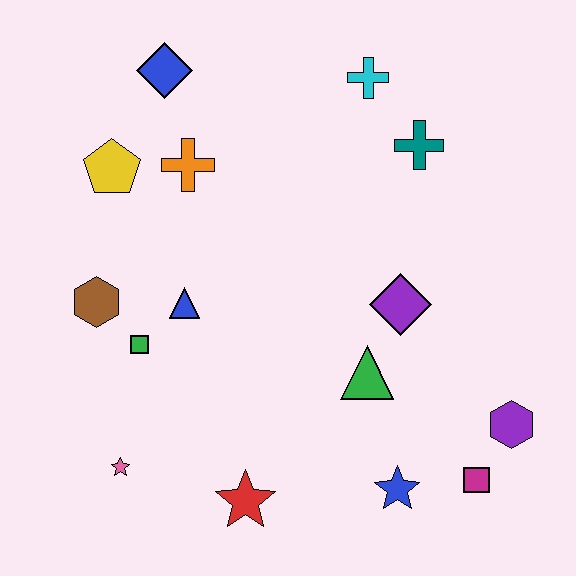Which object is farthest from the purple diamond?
The blue diamond is farthest from the purple diamond.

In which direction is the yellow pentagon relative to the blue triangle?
The yellow pentagon is above the blue triangle.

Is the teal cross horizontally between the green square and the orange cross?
No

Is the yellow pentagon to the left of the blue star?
Yes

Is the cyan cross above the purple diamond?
Yes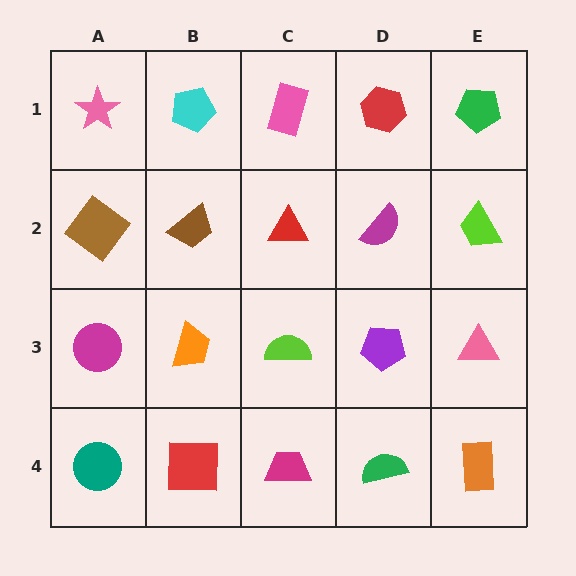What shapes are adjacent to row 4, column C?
A lime semicircle (row 3, column C), a red square (row 4, column B), a green semicircle (row 4, column D).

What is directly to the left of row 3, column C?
An orange trapezoid.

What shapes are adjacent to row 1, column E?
A lime trapezoid (row 2, column E), a red hexagon (row 1, column D).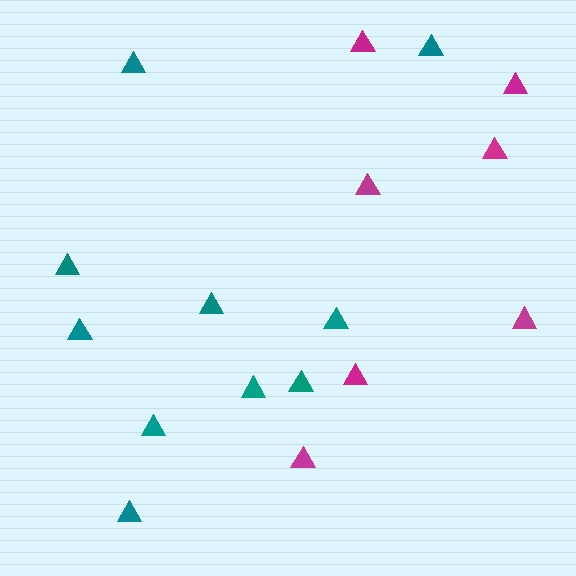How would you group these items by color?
There are 2 groups: one group of magenta triangles (7) and one group of teal triangles (10).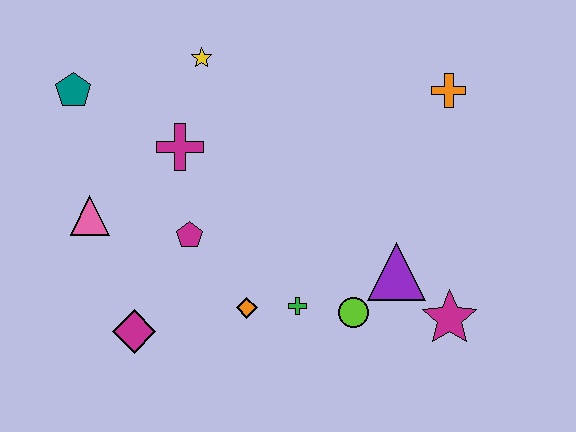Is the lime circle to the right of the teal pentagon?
Yes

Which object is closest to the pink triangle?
The magenta pentagon is closest to the pink triangle.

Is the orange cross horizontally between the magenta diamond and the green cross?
No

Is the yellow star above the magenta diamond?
Yes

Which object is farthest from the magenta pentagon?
The orange cross is farthest from the magenta pentagon.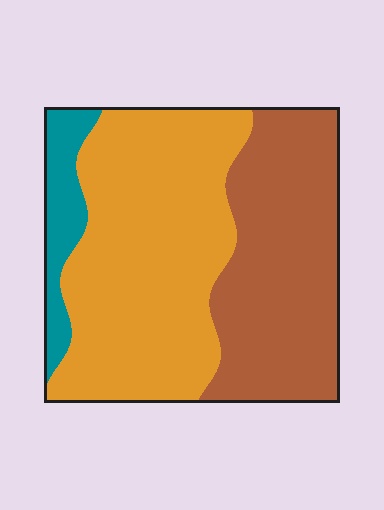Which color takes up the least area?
Teal, at roughly 10%.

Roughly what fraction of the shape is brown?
Brown covers 38% of the shape.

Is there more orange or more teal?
Orange.